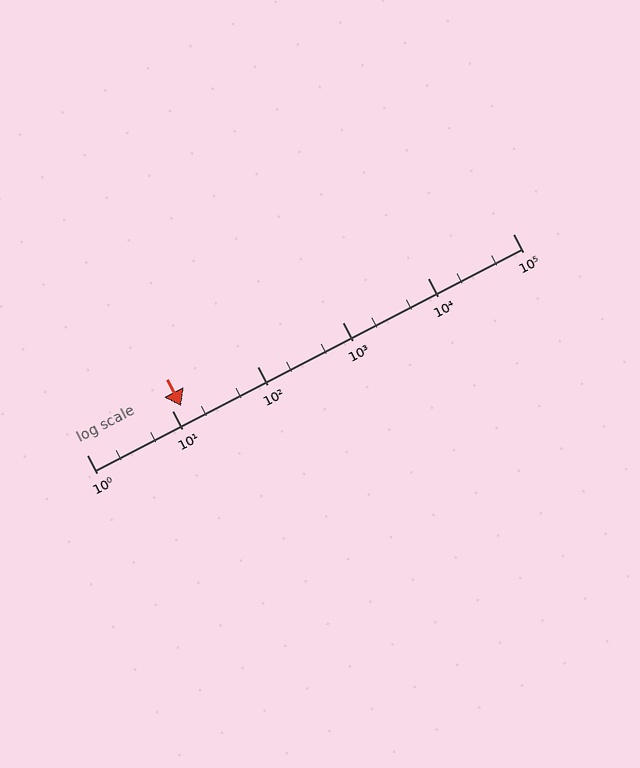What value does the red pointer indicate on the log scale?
The pointer indicates approximately 13.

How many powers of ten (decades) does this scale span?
The scale spans 5 decades, from 1 to 100000.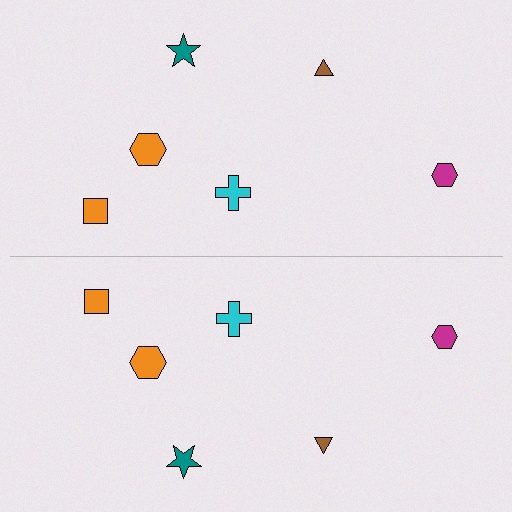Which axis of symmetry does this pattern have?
The pattern has a horizontal axis of symmetry running through the center of the image.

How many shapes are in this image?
There are 12 shapes in this image.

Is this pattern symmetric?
Yes, this pattern has bilateral (reflection) symmetry.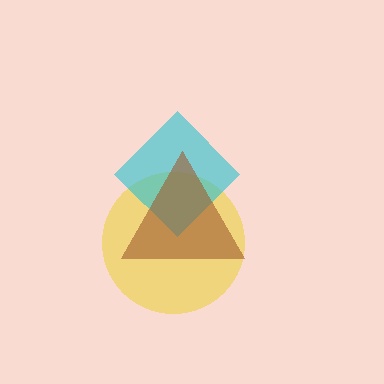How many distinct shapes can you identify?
There are 3 distinct shapes: a yellow circle, a cyan diamond, a brown triangle.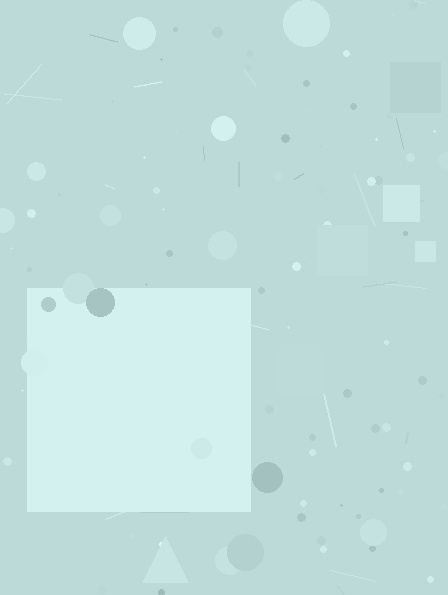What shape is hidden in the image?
A square is hidden in the image.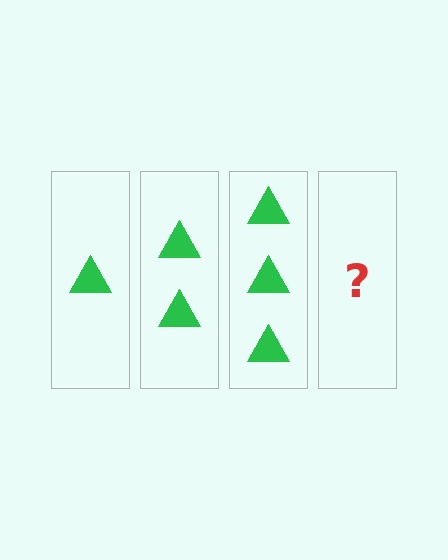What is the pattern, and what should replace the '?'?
The pattern is that each step adds one more triangle. The '?' should be 4 triangles.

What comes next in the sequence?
The next element should be 4 triangles.